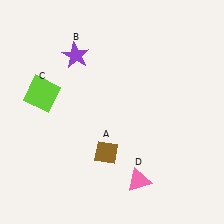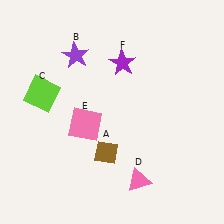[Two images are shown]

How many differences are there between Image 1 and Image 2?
There are 2 differences between the two images.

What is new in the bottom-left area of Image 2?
A pink square (E) was added in the bottom-left area of Image 2.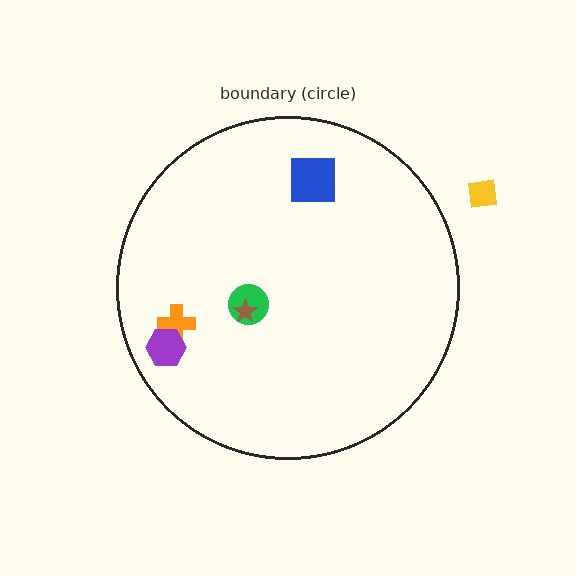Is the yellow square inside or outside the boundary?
Outside.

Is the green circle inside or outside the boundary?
Inside.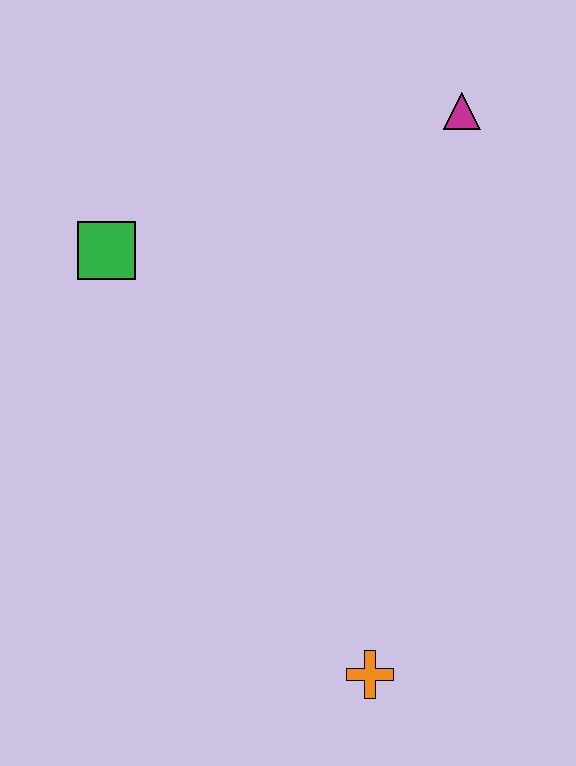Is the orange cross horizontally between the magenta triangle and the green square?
Yes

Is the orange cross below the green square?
Yes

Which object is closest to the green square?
The magenta triangle is closest to the green square.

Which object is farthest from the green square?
The orange cross is farthest from the green square.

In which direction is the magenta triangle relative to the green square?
The magenta triangle is to the right of the green square.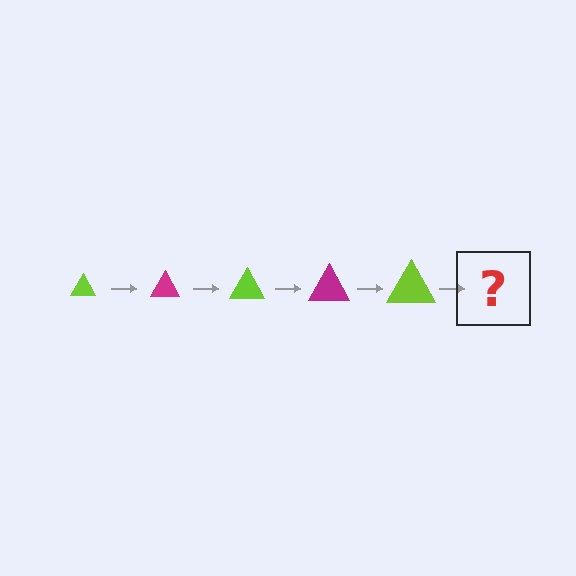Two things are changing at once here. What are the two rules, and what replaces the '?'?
The two rules are that the triangle grows larger each step and the color cycles through lime and magenta. The '?' should be a magenta triangle, larger than the previous one.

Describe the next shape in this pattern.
It should be a magenta triangle, larger than the previous one.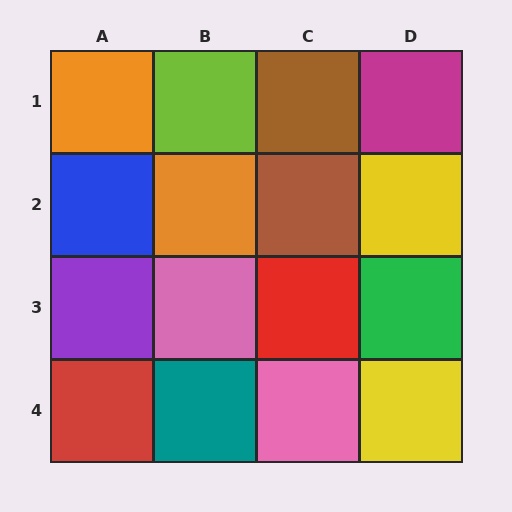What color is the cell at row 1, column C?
Brown.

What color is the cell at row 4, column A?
Red.